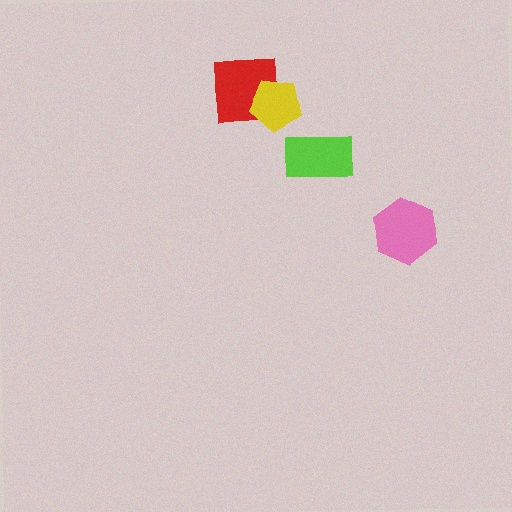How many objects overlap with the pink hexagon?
0 objects overlap with the pink hexagon.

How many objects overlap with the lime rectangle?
0 objects overlap with the lime rectangle.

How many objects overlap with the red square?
1 object overlaps with the red square.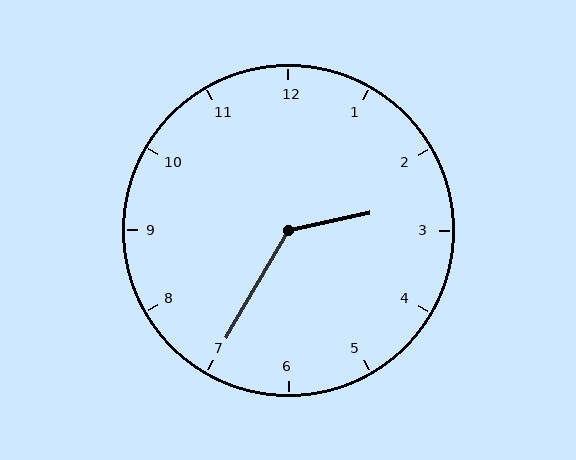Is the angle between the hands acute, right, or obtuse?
It is obtuse.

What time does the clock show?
2:35.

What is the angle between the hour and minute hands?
Approximately 132 degrees.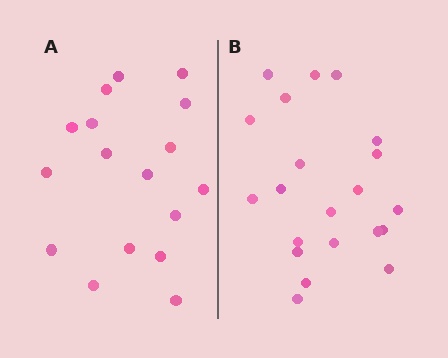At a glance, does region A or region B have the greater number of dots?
Region B (the right region) has more dots.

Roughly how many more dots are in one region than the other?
Region B has about 4 more dots than region A.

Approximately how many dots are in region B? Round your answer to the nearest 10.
About 20 dots. (The exact count is 21, which rounds to 20.)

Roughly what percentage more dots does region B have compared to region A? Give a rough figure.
About 25% more.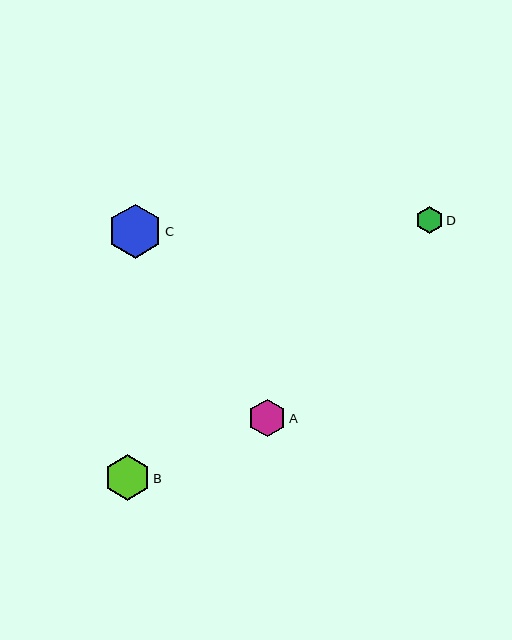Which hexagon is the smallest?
Hexagon D is the smallest with a size of approximately 27 pixels.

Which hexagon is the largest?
Hexagon C is the largest with a size of approximately 54 pixels.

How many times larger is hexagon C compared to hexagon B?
Hexagon C is approximately 1.2 times the size of hexagon B.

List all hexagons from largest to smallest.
From largest to smallest: C, B, A, D.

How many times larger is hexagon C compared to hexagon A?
Hexagon C is approximately 1.4 times the size of hexagon A.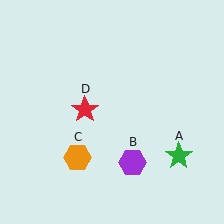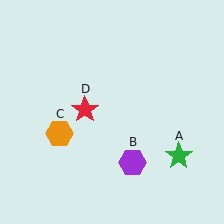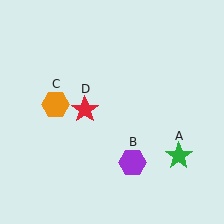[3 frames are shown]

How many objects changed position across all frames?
1 object changed position: orange hexagon (object C).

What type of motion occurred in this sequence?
The orange hexagon (object C) rotated clockwise around the center of the scene.